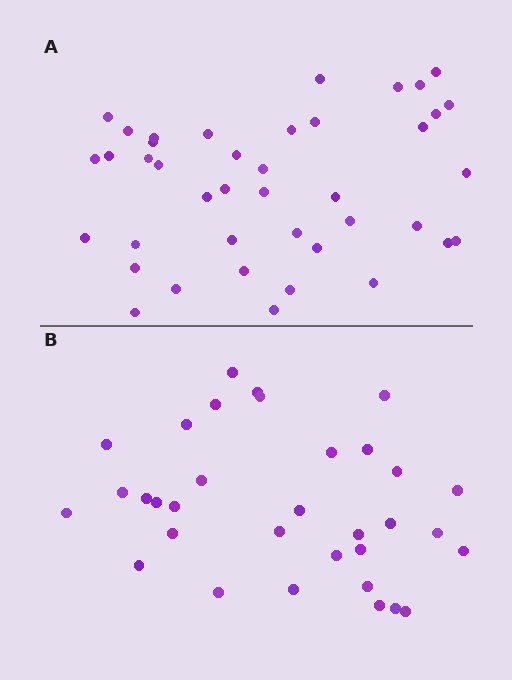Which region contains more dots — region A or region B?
Region A (the top region) has more dots.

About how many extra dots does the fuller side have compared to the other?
Region A has roughly 8 or so more dots than region B.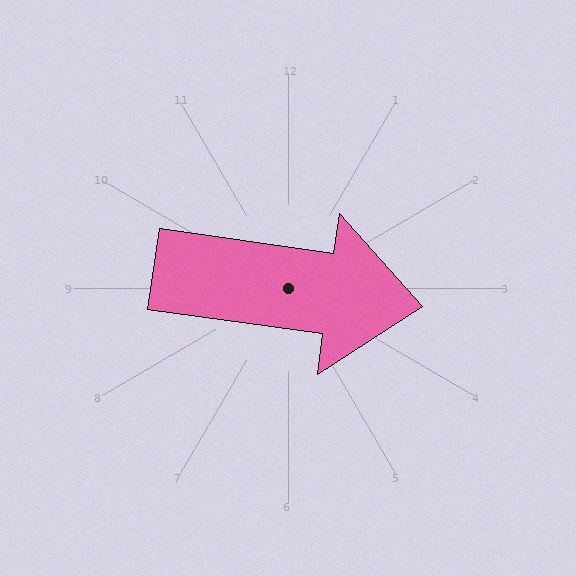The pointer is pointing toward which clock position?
Roughly 3 o'clock.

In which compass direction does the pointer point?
East.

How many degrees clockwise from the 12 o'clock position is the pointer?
Approximately 98 degrees.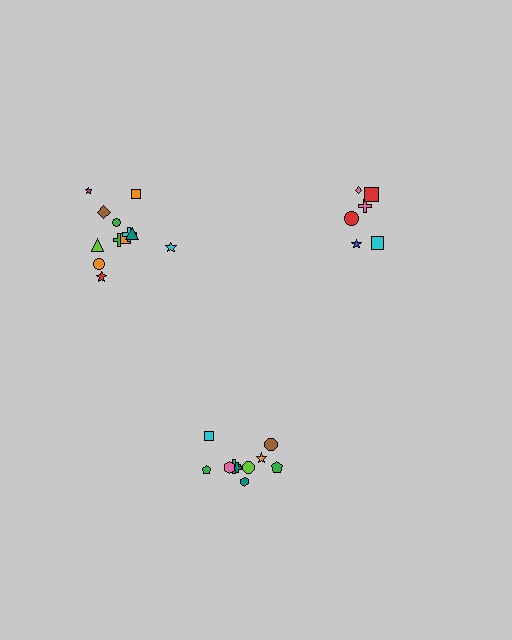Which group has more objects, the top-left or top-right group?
The top-left group.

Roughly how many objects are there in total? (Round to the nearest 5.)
Roughly 30 objects in total.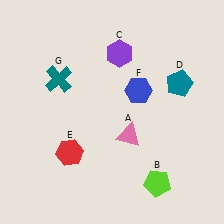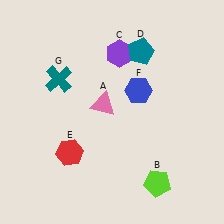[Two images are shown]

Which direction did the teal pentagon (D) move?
The teal pentagon (D) moved left.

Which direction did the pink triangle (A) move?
The pink triangle (A) moved up.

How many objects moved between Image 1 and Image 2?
2 objects moved between the two images.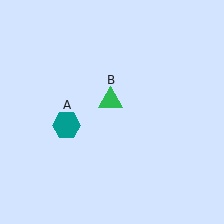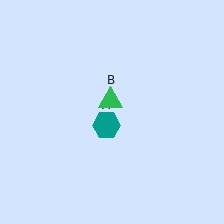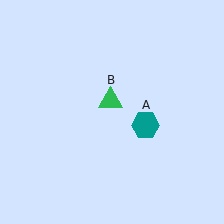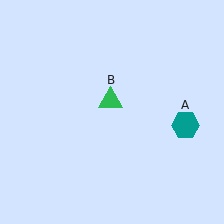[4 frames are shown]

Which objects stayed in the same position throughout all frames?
Green triangle (object B) remained stationary.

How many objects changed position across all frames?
1 object changed position: teal hexagon (object A).